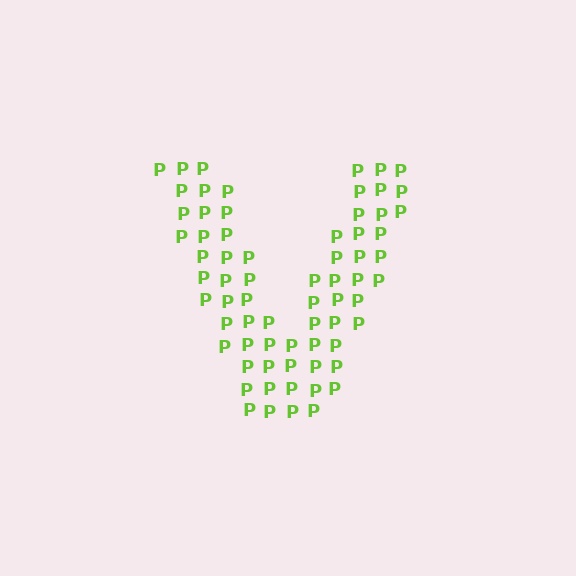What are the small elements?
The small elements are letter P's.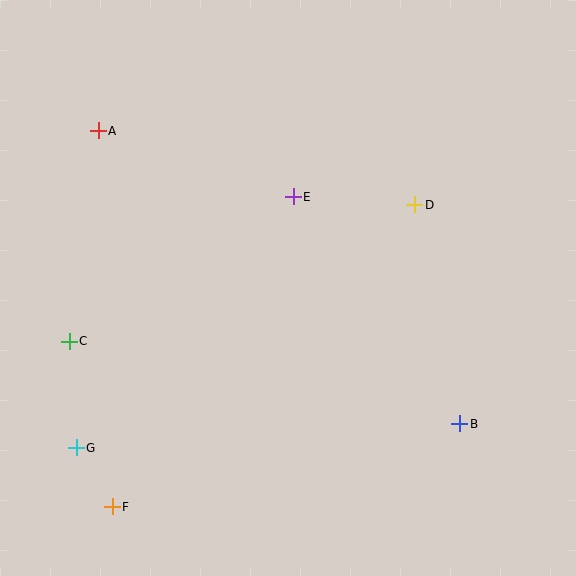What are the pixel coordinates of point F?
Point F is at (112, 507).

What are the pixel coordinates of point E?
Point E is at (293, 197).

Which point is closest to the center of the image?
Point E at (293, 197) is closest to the center.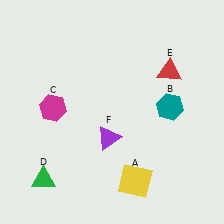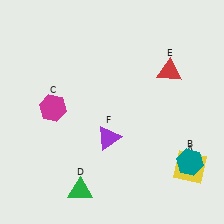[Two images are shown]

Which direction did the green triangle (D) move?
The green triangle (D) moved right.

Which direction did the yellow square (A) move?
The yellow square (A) moved right.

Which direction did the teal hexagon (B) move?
The teal hexagon (B) moved down.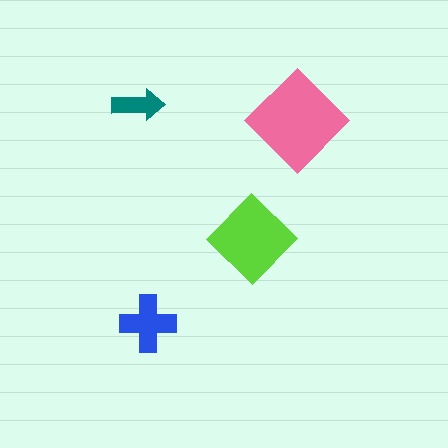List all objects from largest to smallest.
The pink diamond, the lime diamond, the blue cross, the teal arrow.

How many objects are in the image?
There are 4 objects in the image.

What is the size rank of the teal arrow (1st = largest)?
4th.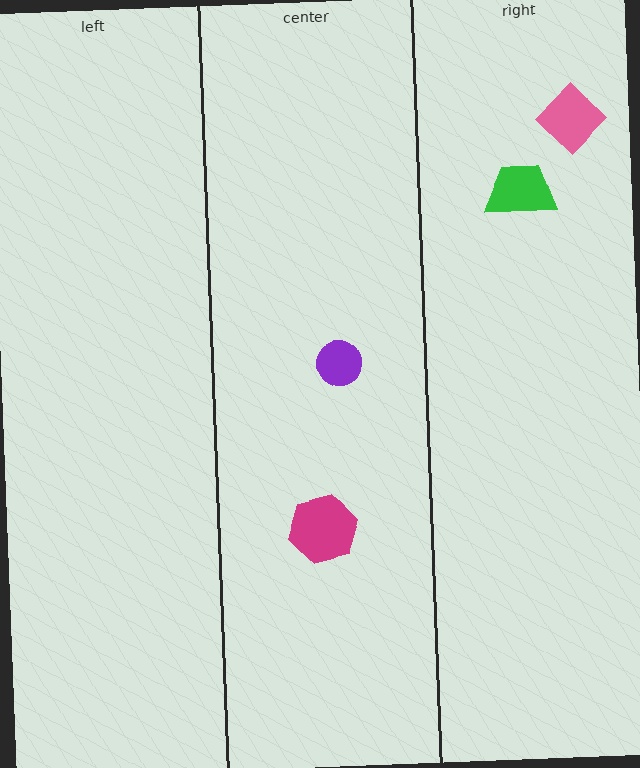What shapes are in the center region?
The magenta hexagon, the purple circle.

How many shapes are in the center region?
2.